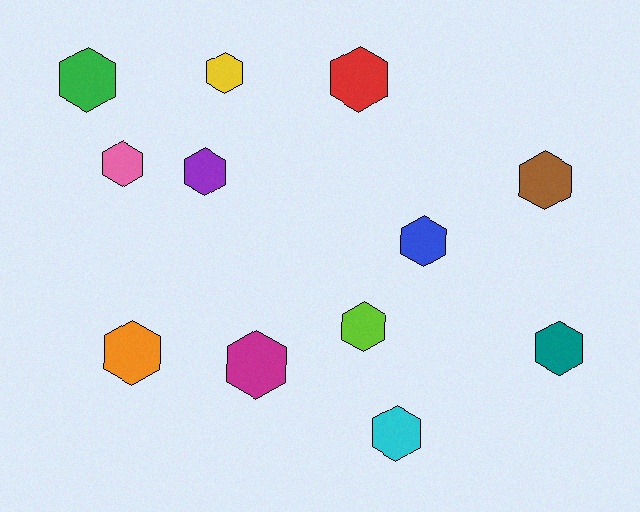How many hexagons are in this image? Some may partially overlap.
There are 12 hexagons.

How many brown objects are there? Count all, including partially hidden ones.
There is 1 brown object.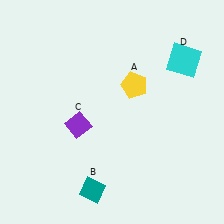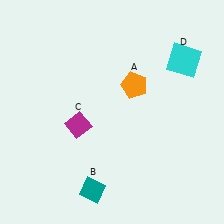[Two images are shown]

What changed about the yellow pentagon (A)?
In Image 1, A is yellow. In Image 2, it changed to orange.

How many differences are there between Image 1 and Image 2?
There are 2 differences between the two images.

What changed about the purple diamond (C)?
In Image 1, C is purple. In Image 2, it changed to magenta.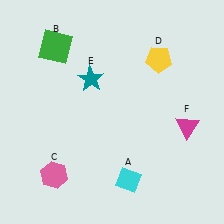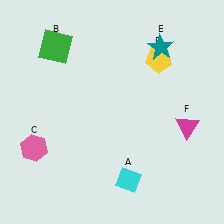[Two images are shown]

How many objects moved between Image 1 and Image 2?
2 objects moved between the two images.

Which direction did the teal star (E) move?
The teal star (E) moved right.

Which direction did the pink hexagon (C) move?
The pink hexagon (C) moved up.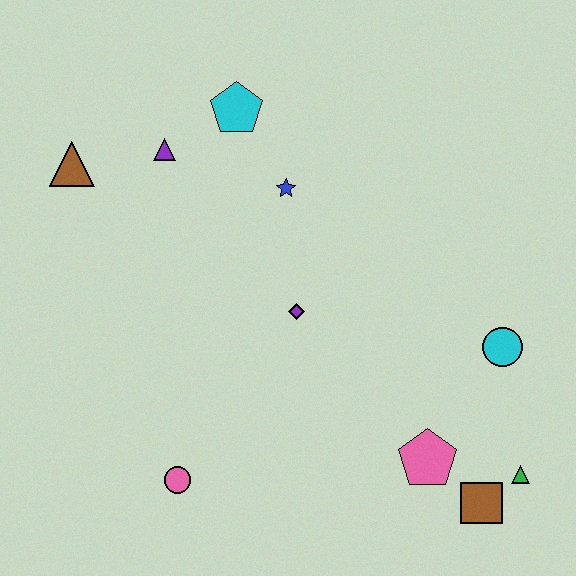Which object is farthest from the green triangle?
The brown triangle is farthest from the green triangle.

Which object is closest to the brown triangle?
The purple triangle is closest to the brown triangle.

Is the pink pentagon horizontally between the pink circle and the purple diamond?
No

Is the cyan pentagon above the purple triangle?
Yes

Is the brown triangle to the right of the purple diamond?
No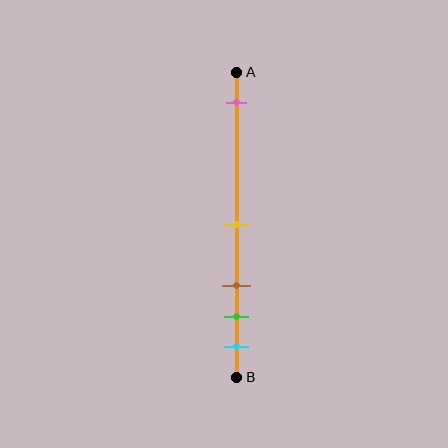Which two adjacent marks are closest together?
The green and cyan marks are the closest adjacent pair.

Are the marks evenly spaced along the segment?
No, the marks are not evenly spaced.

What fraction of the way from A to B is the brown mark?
The brown mark is approximately 70% (0.7) of the way from A to B.